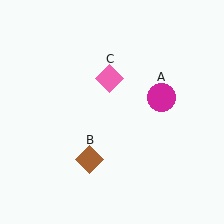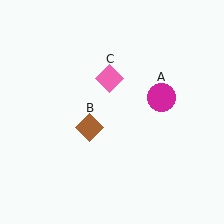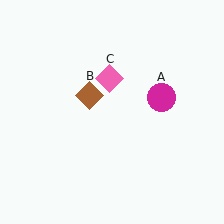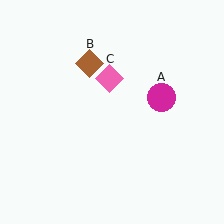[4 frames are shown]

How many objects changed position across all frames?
1 object changed position: brown diamond (object B).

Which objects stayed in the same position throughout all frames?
Magenta circle (object A) and pink diamond (object C) remained stationary.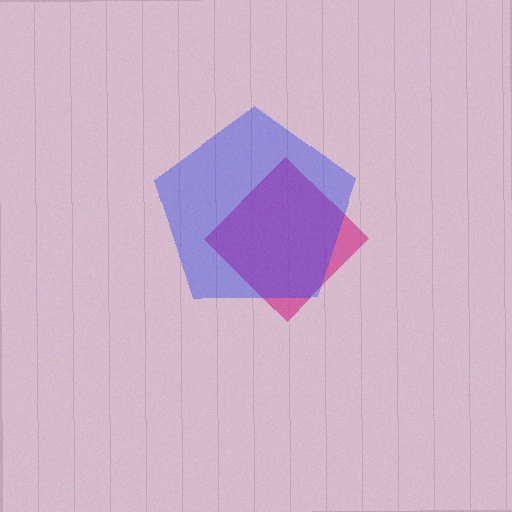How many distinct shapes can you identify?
There are 2 distinct shapes: a magenta diamond, a blue pentagon.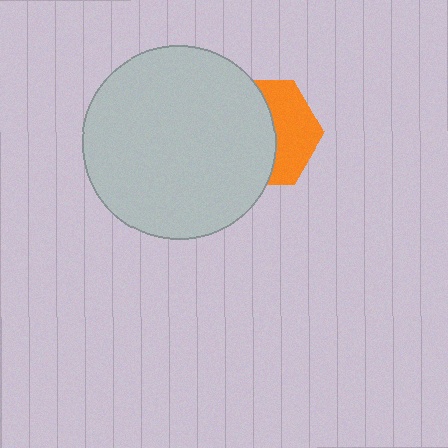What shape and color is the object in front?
The object in front is a light gray circle.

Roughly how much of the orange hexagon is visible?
A small part of it is visible (roughly 42%).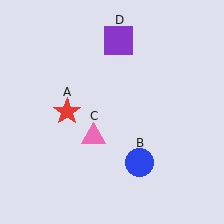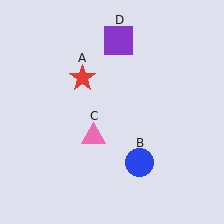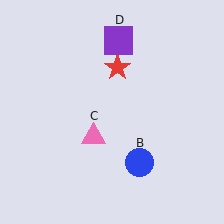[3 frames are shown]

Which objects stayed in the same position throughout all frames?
Blue circle (object B) and pink triangle (object C) and purple square (object D) remained stationary.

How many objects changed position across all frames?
1 object changed position: red star (object A).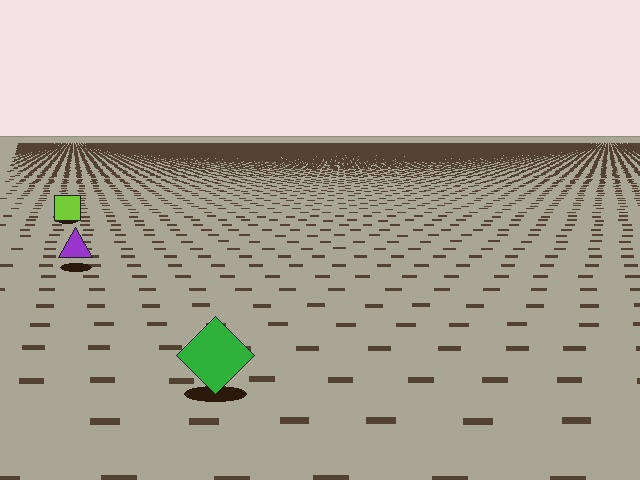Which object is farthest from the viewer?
The lime square is farthest from the viewer. It appears smaller and the ground texture around it is denser.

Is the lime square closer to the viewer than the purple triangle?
No. The purple triangle is closer — you can tell from the texture gradient: the ground texture is coarser near it.